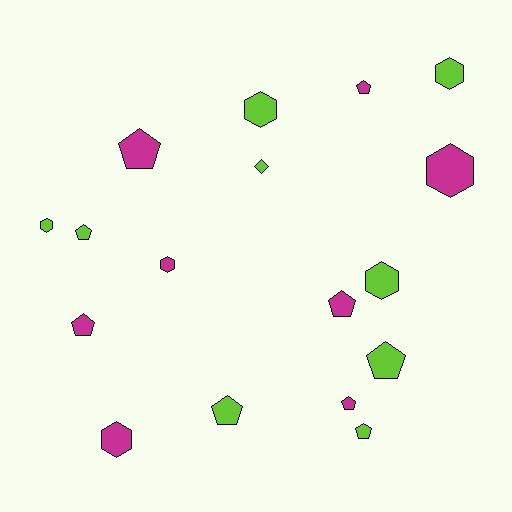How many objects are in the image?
There are 17 objects.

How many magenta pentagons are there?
There are 5 magenta pentagons.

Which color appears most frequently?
Lime, with 9 objects.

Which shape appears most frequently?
Pentagon, with 9 objects.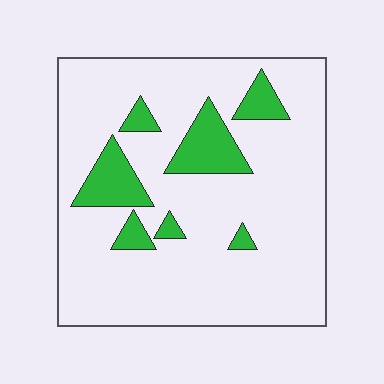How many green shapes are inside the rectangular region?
7.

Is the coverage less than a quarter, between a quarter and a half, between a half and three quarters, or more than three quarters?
Less than a quarter.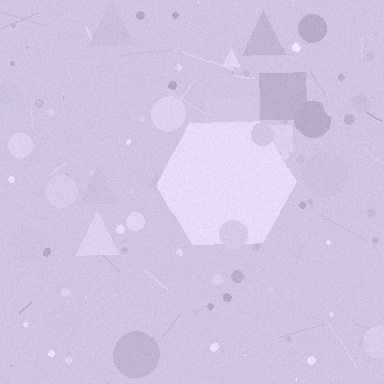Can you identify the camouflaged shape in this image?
The camouflaged shape is a hexagon.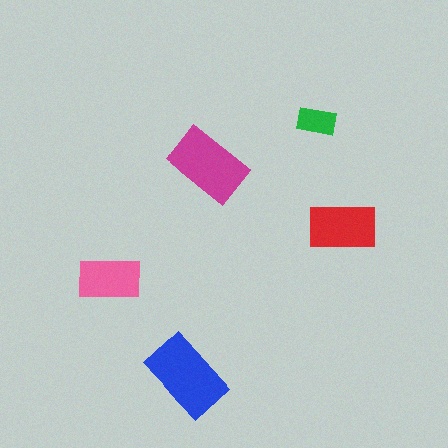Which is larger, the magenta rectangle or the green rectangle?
The magenta one.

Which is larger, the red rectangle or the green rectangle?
The red one.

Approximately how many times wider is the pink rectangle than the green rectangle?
About 1.5 times wider.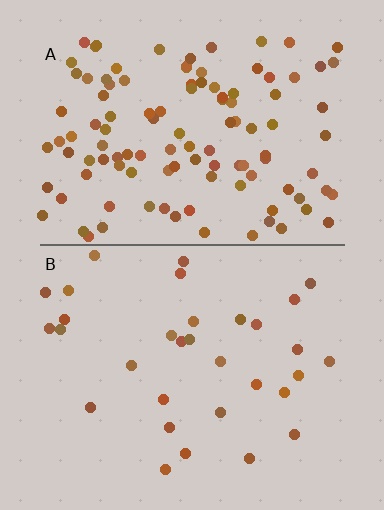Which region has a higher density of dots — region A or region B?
A (the top).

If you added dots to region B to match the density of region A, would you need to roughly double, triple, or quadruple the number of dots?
Approximately triple.